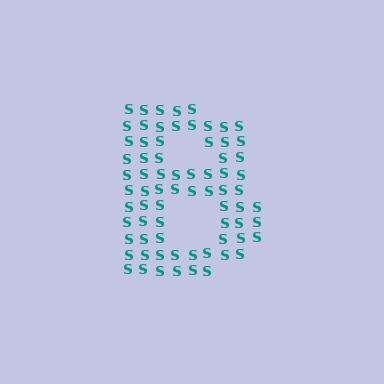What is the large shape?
The large shape is the letter B.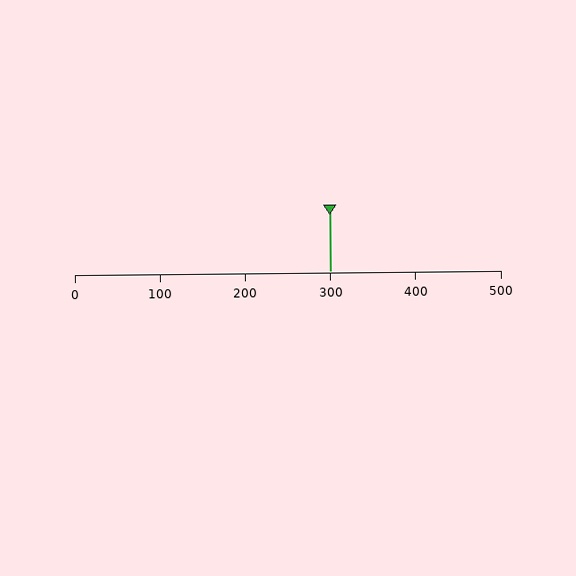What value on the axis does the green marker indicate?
The marker indicates approximately 300.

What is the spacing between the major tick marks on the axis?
The major ticks are spaced 100 apart.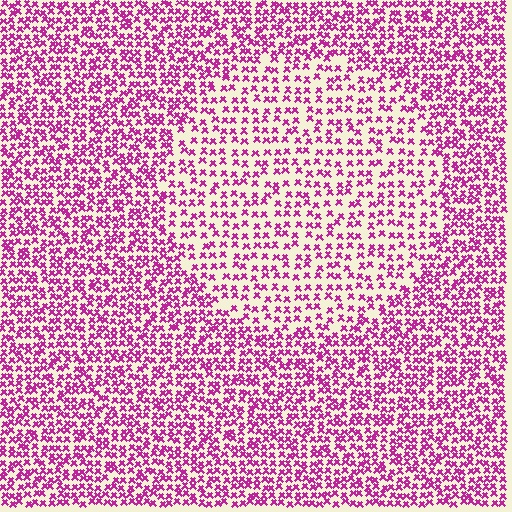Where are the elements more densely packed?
The elements are more densely packed outside the circle boundary.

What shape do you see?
I see a circle.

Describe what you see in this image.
The image contains small magenta elements arranged at two different densities. A circle-shaped region is visible where the elements are less densely packed than the surrounding area.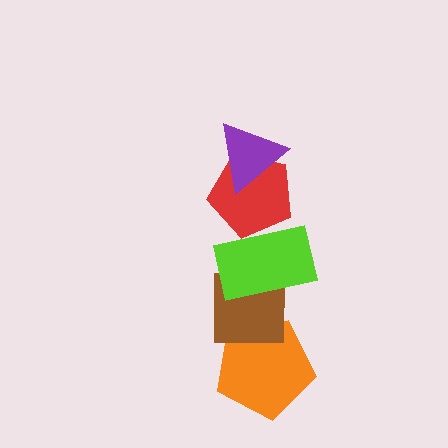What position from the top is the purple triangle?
The purple triangle is 1st from the top.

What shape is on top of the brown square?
The lime rectangle is on top of the brown square.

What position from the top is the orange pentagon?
The orange pentagon is 5th from the top.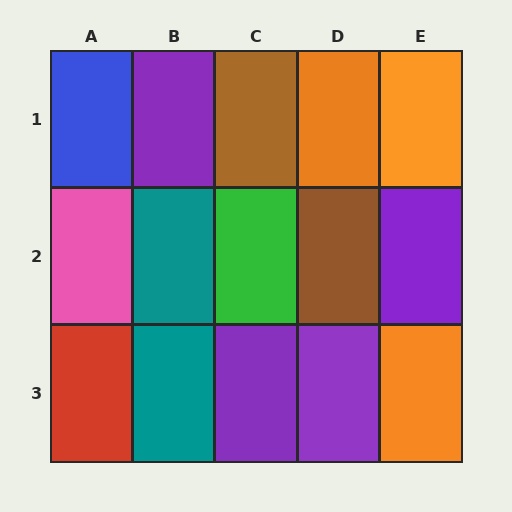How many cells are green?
1 cell is green.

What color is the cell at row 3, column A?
Red.